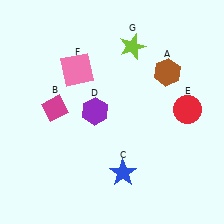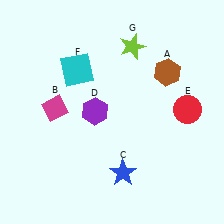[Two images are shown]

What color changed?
The square (F) changed from pink in Image 1 to cyan in Image 2.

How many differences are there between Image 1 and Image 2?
There is 1 difference between the two images.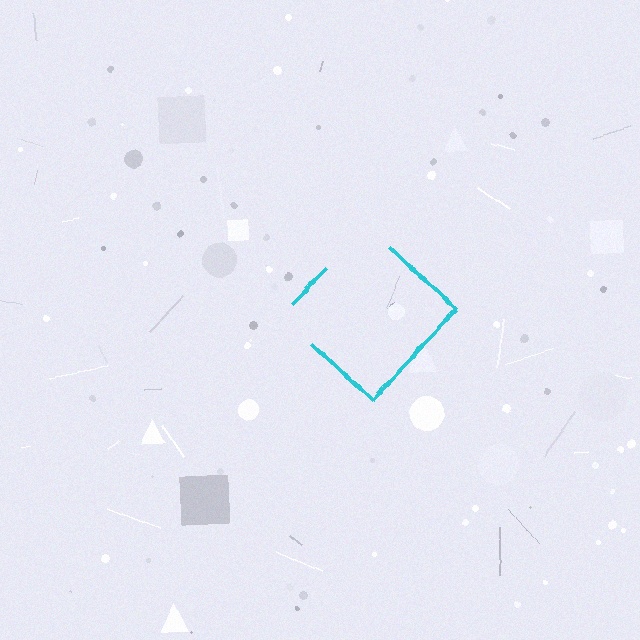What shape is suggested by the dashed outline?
The dashed outline suggests a diamond.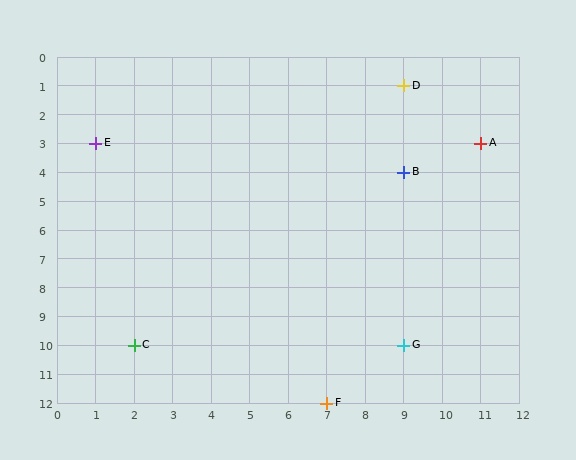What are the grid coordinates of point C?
Point C is at grid coordinates (2, 10).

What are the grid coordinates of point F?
Point F is at grid coordinates (7, 12).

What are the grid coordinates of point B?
Point B is at grid coordinates (9, 4).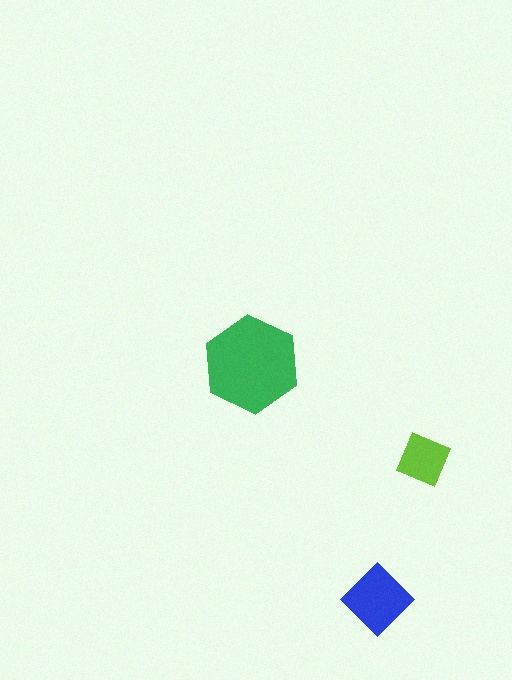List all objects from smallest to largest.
The lime square, the blue diamond, the green hexagon.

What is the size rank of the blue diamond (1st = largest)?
2nd.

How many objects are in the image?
There are 3 objects in the image.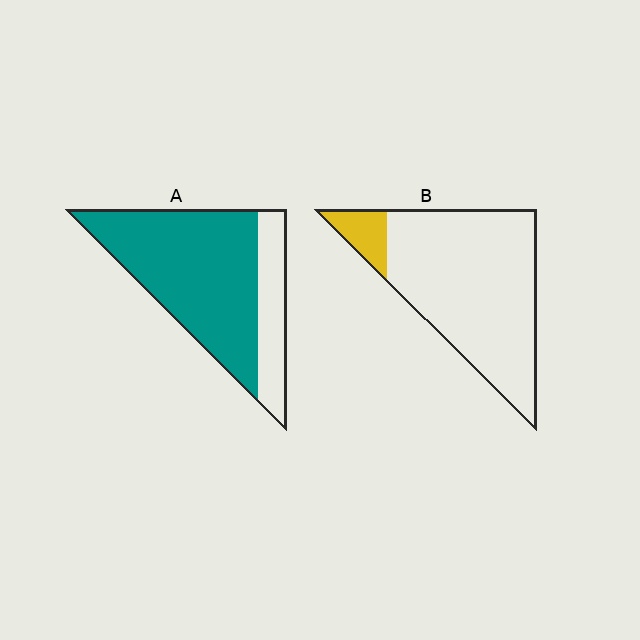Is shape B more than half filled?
No.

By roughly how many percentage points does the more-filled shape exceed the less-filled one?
By roughly 65 percentage points (A over B).